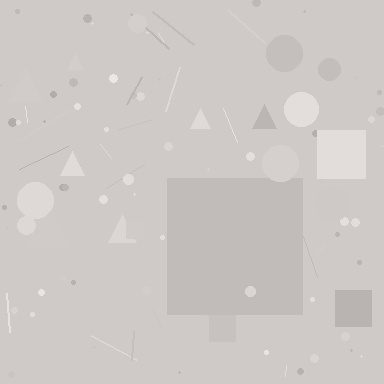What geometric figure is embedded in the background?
A square is embedded in the background.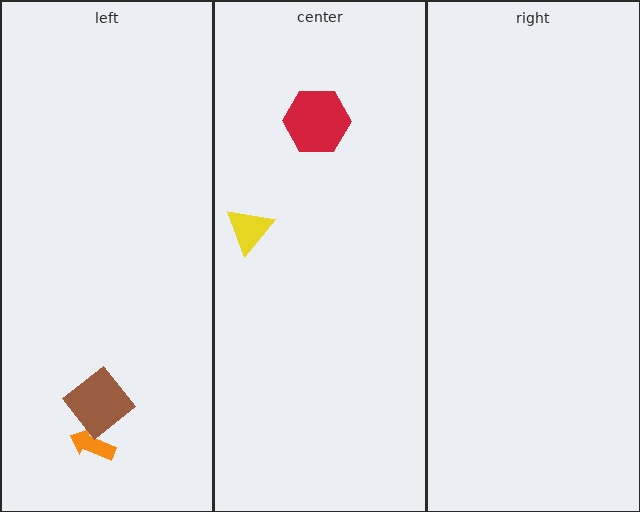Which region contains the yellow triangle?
The center region.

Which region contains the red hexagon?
The center region.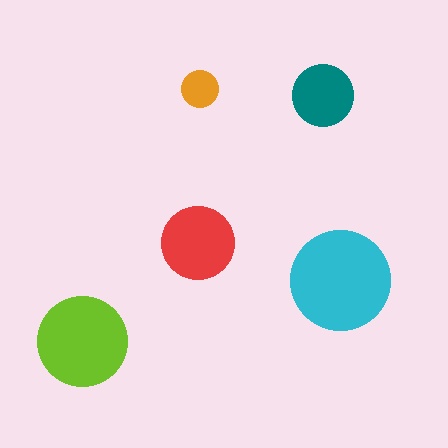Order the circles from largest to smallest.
the cyan one, the lime one, the red one, the teal one, the orange one.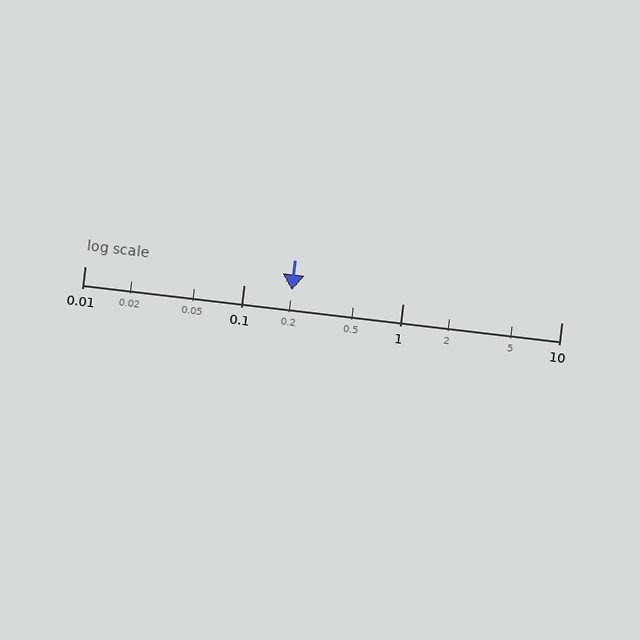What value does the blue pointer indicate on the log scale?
The pointer indicates approximately 0.2.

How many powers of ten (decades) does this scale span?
The scale spans 3 decades, from 0.01 to 10.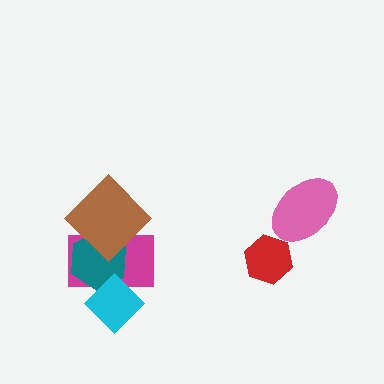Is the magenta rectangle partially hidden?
Yes, it is partially covered by another shape.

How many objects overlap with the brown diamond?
2 objects overlap with the brown diamond.